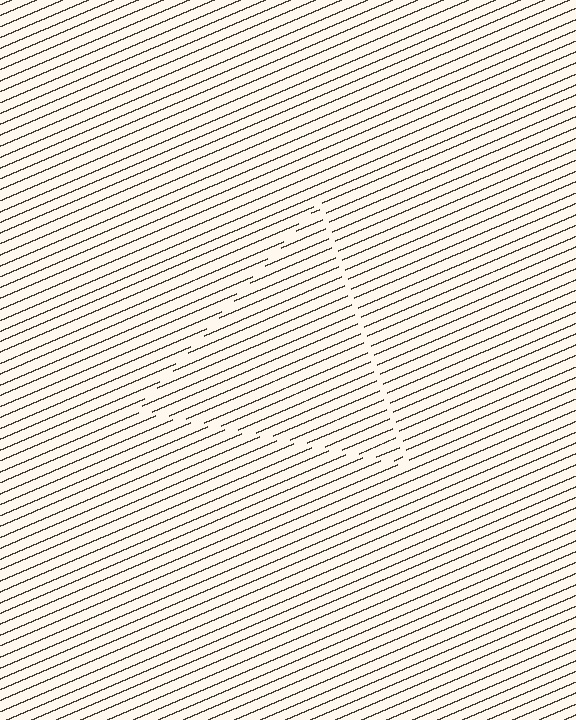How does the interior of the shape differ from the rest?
The interior of the shape contains the same grating, shifted by half a period — the contour is defined by the phase discontinuity where line-ends from the inner and outer gratings abut.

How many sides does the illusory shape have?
3 sides — the line-ends trace a triangle.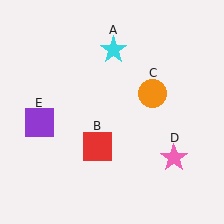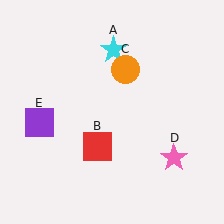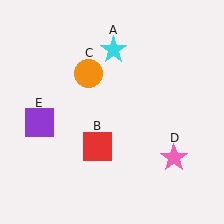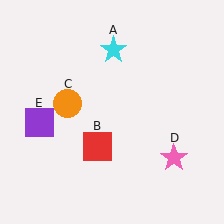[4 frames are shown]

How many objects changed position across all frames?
1 object changed position: orange circle (object C).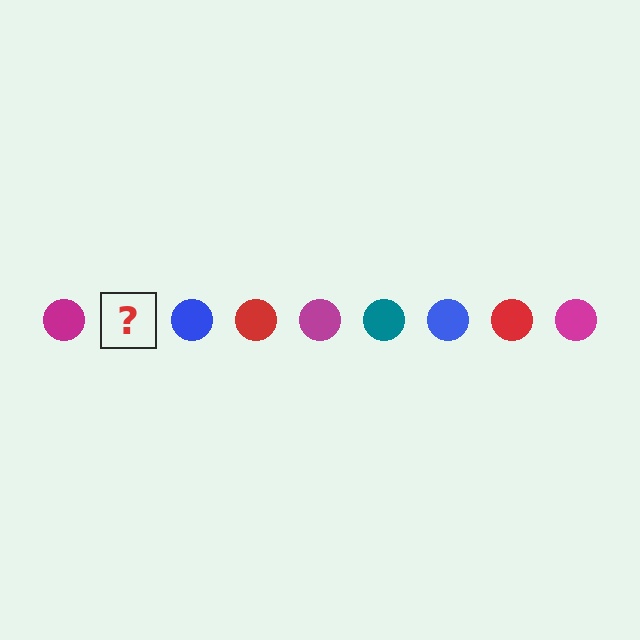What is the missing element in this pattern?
The missing element is a teal circle.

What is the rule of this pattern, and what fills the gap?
The rule is that the pattern cycles through magenta, teal, blue, red circles. The gap should be filled with a teal circle.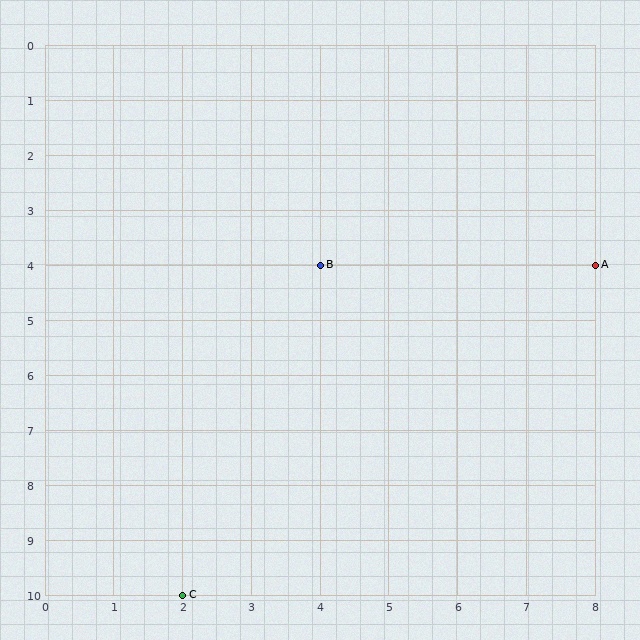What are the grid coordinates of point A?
Point A is at grid coordinates (8, 4).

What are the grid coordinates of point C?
Point C is at grid coordinates (2, 10).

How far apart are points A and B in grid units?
Points A and B are 4 columns apart.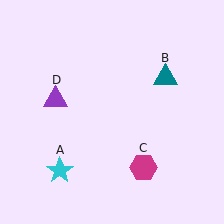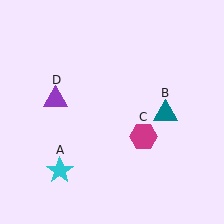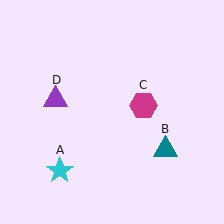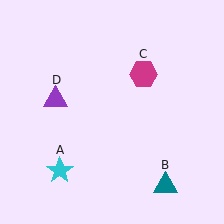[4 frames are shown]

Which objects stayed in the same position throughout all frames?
Cyan star (object A) and purple triangle (object D) remained stationary.